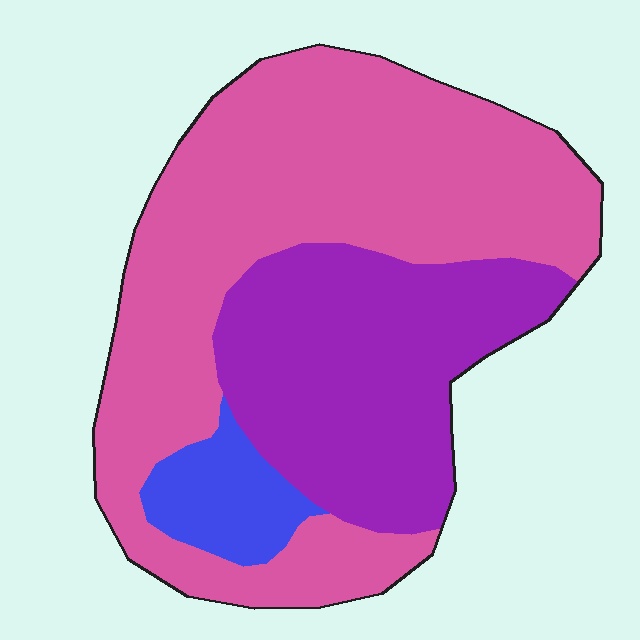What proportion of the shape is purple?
Purple covers about 35% of the shape.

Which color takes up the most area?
Pink, at roughly 60%.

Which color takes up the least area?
Blue, at roughly 10%.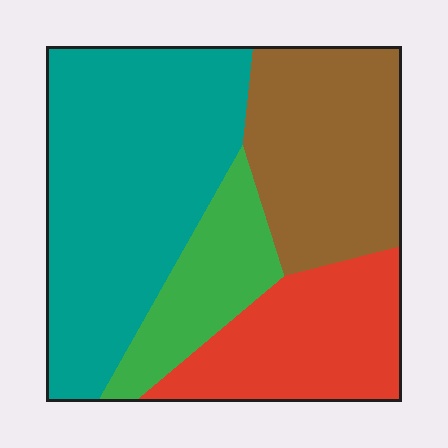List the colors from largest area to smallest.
From largest to smallest: teal, brown, red, green.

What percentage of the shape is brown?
Brown covers roughly 25% of the shape.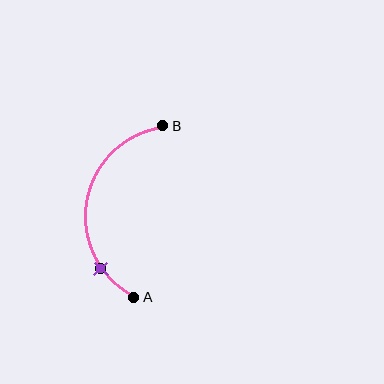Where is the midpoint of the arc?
The arc midpoint is the point on the curve farthest from the straight line joining A and B. It sits to the left of that line.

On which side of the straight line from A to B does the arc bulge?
The arc bulges to the left of the straight line connecting A and B.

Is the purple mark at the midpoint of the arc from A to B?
No. The purple mark lies on the arc but is closer to endpoint A. The arc midpoint would be at the point on the curve equidistant along the arc from both A and B.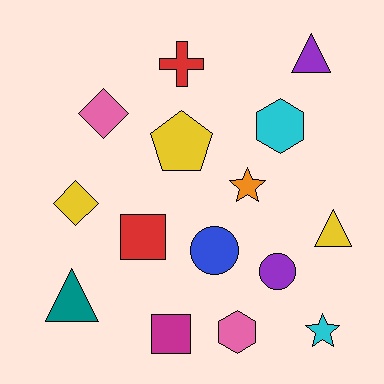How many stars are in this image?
There are 2 stars.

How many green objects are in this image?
There are no green objects.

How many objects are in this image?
There are 15 objects.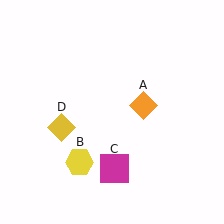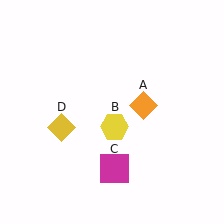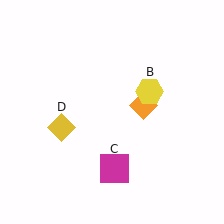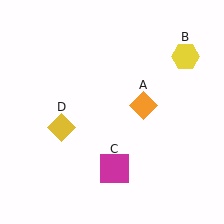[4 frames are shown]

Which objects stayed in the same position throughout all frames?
Orange diamond (object A) and magenta square (object C) and yellow diamond (object D) remained stationary.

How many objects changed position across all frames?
1 object changed position: yellow hexagon (object B).